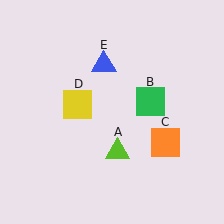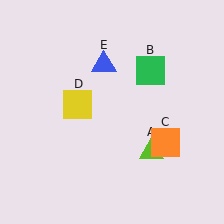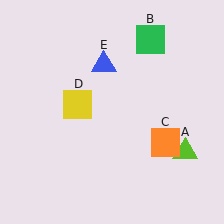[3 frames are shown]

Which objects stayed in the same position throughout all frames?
Orange square (object C) and yellow square (object D) and blue triangle (object E) remained stationary.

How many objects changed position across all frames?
2 objects changed position: lime triangle (object A), green square (object B).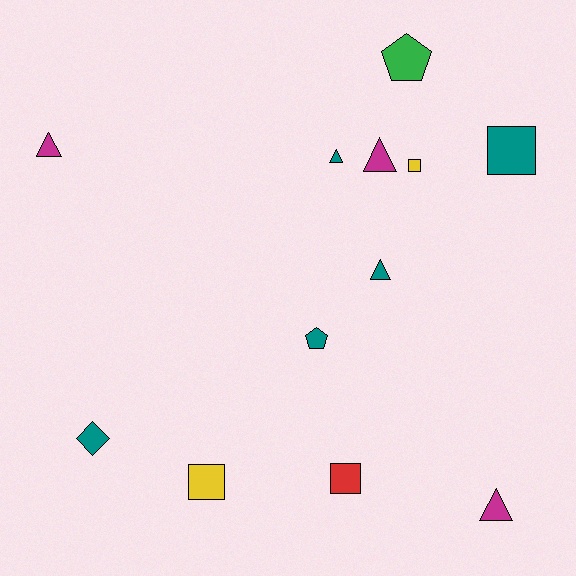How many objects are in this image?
There are 12 objects.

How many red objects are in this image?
There is 1 red object.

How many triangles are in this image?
There are 5 triangles.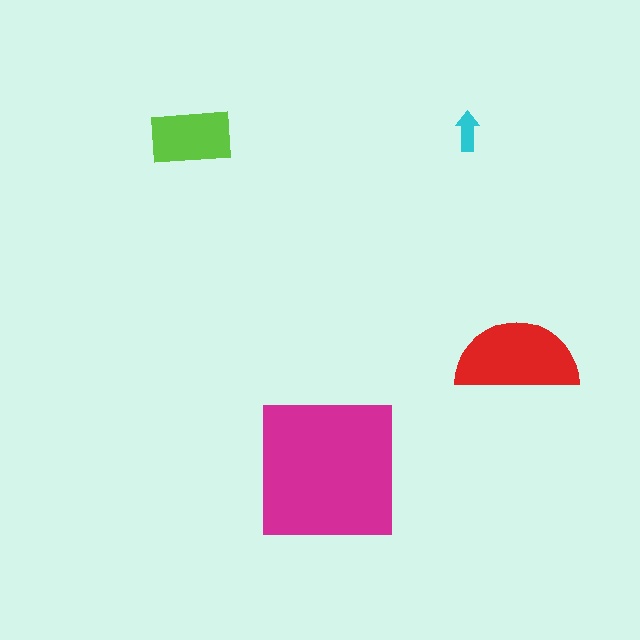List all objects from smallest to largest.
The cyan arrow, the lime rectangle, the red semicircle, the magenta square.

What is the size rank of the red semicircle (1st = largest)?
2nd.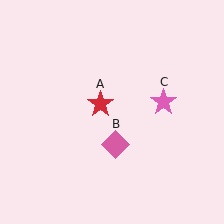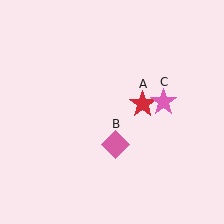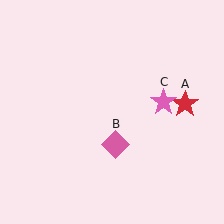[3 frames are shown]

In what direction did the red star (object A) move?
The red star (object A) moved right.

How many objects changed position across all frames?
1 object changed position: red star (object A).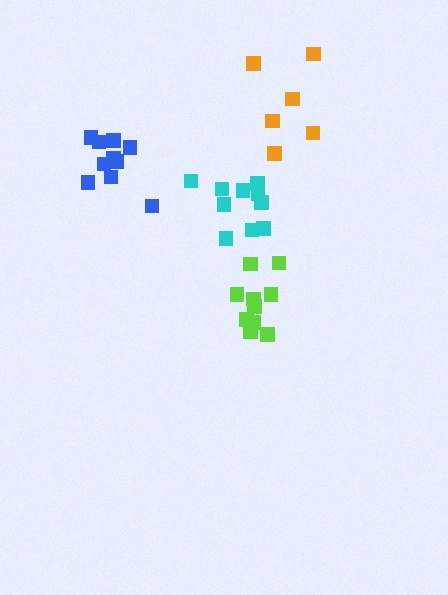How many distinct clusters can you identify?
There are 4 distinct clusters.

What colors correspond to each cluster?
The clusters are colored: lime, blue, cyan, orange.